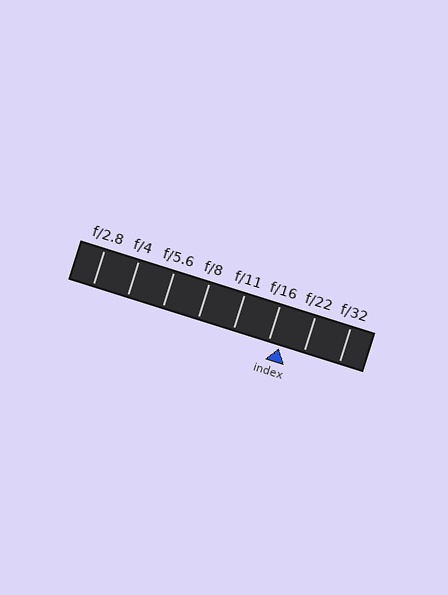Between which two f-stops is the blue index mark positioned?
The index mark is between f/16 and f/22.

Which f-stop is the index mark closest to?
The index mark is closest to f/16.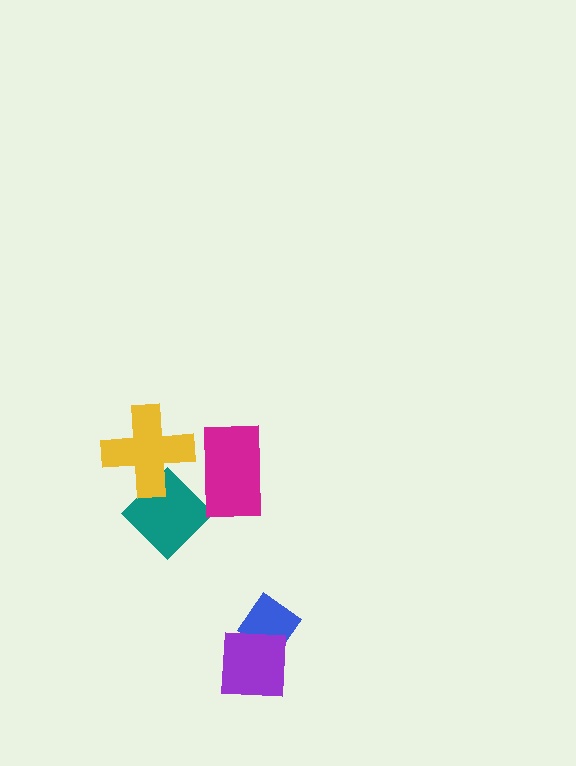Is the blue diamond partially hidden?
Yes, it is partially covered by another shape.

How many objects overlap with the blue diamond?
1 object overlaps with the blue diamond.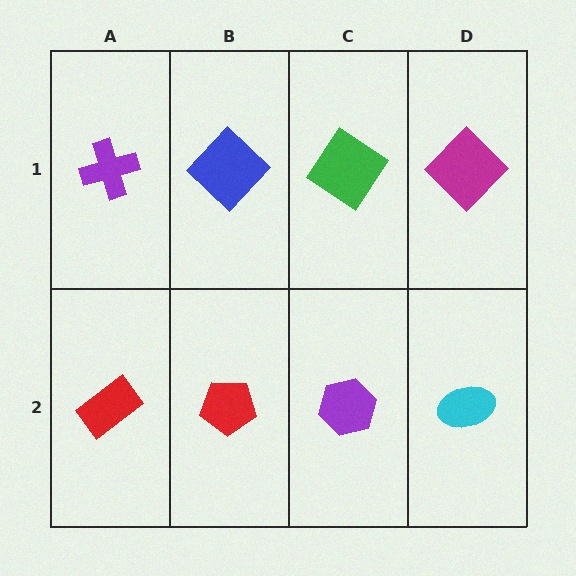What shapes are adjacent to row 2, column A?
A purple cross (row 1, column A), a red pentagon (row 2, column B).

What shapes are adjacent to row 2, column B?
A blue diamond (row 1, column B), a red rectangle (row 2, column A), a purple hexagon (row 2, column C).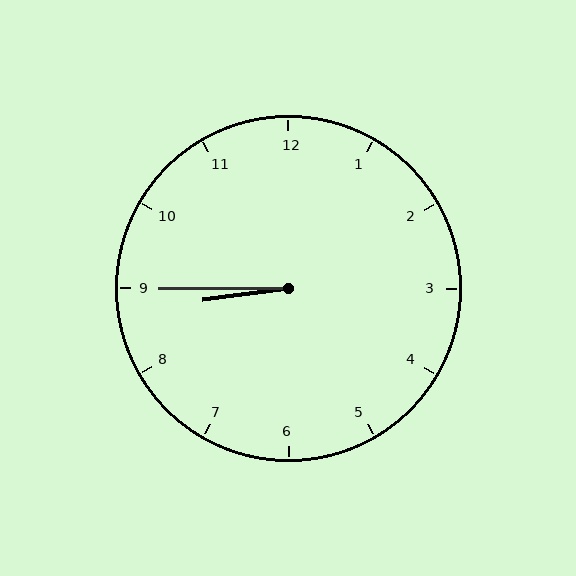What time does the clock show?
8:45.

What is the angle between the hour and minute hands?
Approximately 8 degrees.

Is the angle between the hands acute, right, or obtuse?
It is acute.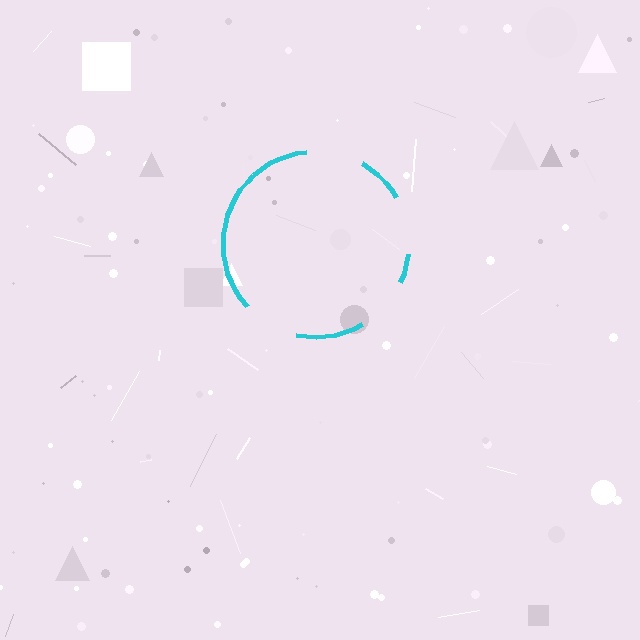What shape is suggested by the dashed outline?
The dashed outline suggests a circle.